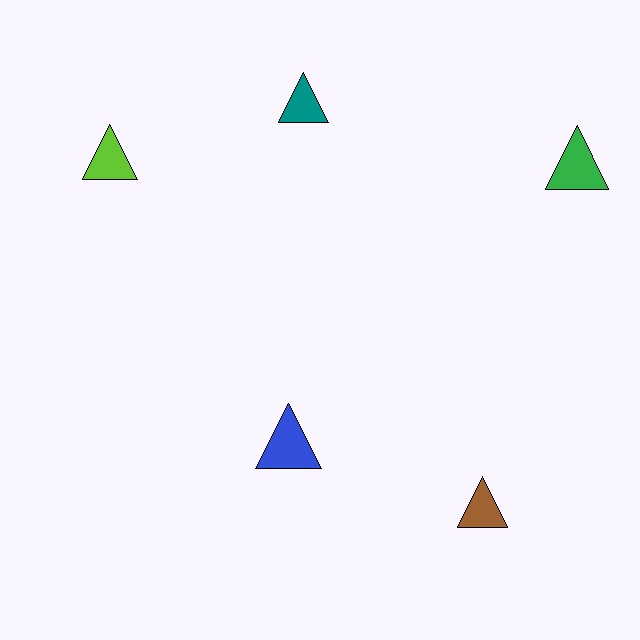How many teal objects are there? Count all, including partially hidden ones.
There is 1 teal object.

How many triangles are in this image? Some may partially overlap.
There are 5 triangles.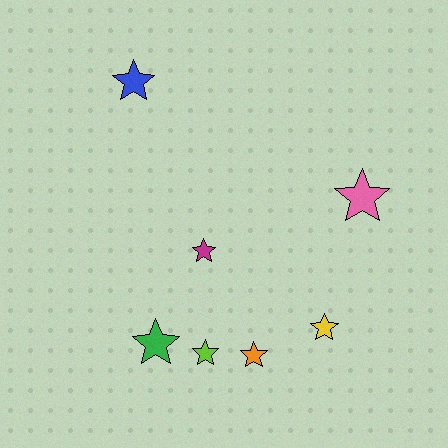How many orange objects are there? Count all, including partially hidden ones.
There is 1 orange object.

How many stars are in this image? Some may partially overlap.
There are 7 stars.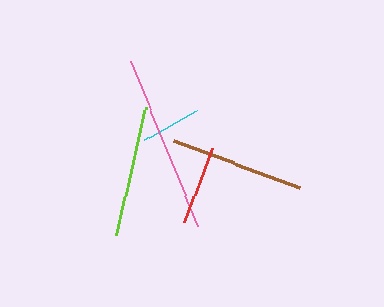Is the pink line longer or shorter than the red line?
The pink line is longer than the red line.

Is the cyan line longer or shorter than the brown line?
The brown line is longer than the cyan line.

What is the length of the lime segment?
The lime segment is approximately 131 pixels long.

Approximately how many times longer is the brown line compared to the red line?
The brown line is approximately 1.7 times the length of the red line.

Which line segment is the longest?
The pink line is the longest at approximately 179 pixels.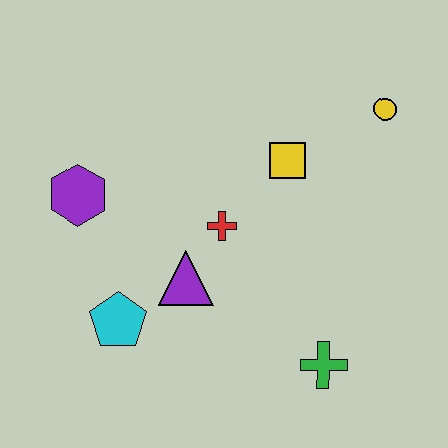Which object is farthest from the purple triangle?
The yellow circle is farthest from the purple triangle.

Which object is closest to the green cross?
The purple triangle is closest to the green cross.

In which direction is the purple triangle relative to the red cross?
The purple triangle is below the red cross.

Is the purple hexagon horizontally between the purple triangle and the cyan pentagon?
No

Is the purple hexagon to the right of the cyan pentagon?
No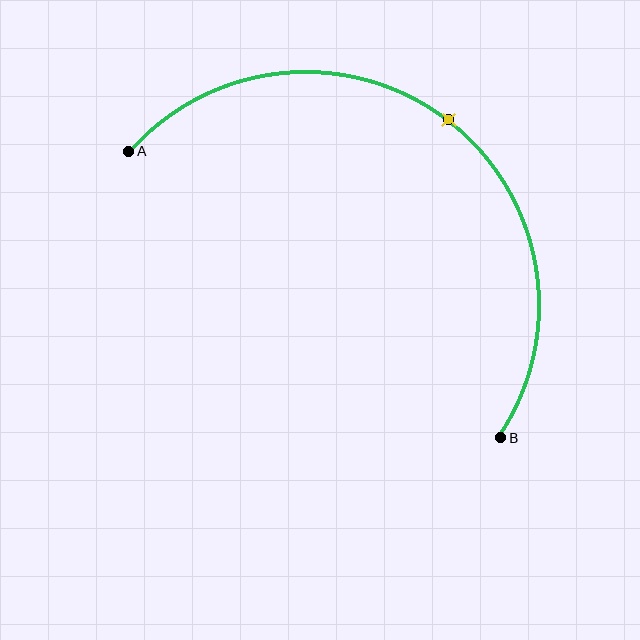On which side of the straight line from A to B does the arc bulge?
The arc bulges above and to the right of the straight line connecting A and B.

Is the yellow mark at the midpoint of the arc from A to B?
Yes. The yellow mark lies on the arc at equal arc-length from both A and B — it is the arc midpoint.